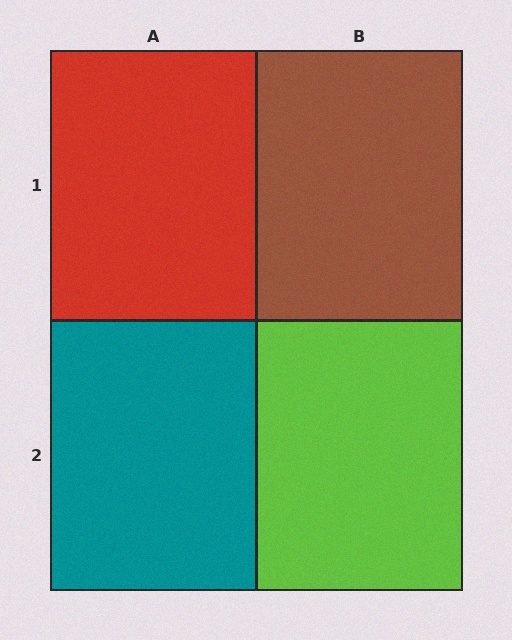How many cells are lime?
1 cell is lime.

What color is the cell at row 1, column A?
Red.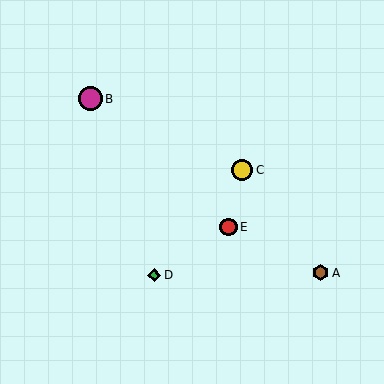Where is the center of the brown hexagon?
The center of the brown hexagon is at (321, 273).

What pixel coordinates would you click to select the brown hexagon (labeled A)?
Click at (321, 273) to select the brown hexagon A.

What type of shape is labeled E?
Shape E is a red circle.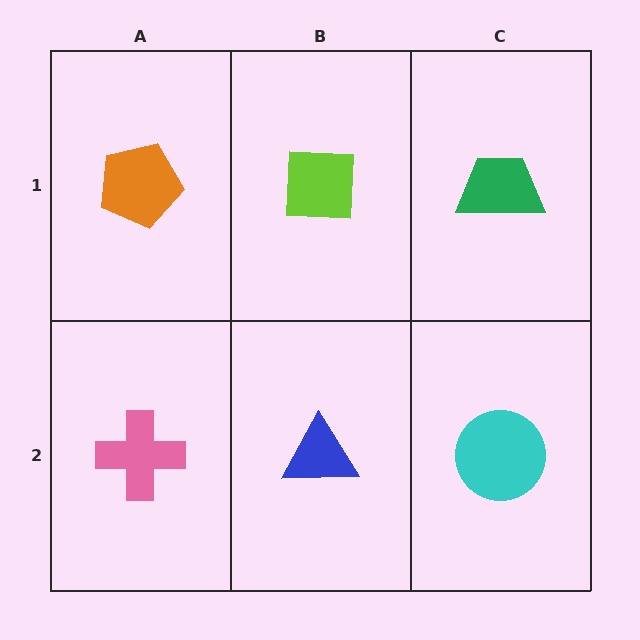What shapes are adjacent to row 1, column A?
A pink cross (row 2, column A), a lime square (row 1, column B).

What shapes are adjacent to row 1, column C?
A cyan circle (row 2, column C), a lime square (row 1, column B).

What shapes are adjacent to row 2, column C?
A green trapezoid (row 1, column C), a blue triangle (row 2, column B).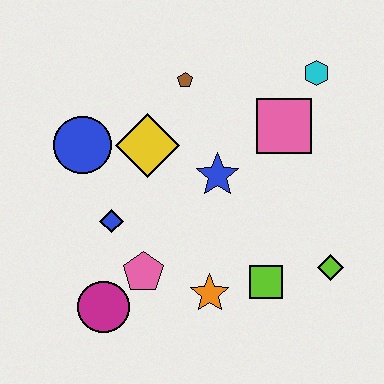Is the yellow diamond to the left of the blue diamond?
No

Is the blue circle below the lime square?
No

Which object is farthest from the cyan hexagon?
The magenta circle is farthest from the cyan hexagon.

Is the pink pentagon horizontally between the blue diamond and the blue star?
Yes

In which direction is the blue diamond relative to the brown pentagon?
The blue diamond is below the brown pentagon.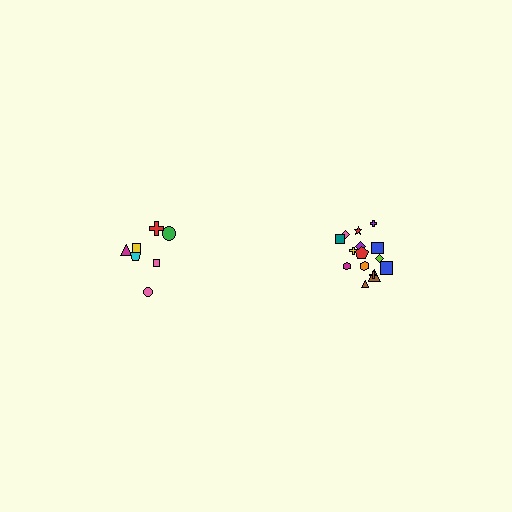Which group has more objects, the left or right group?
The right group.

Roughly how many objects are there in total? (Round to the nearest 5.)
Roughly 20 objects in total.